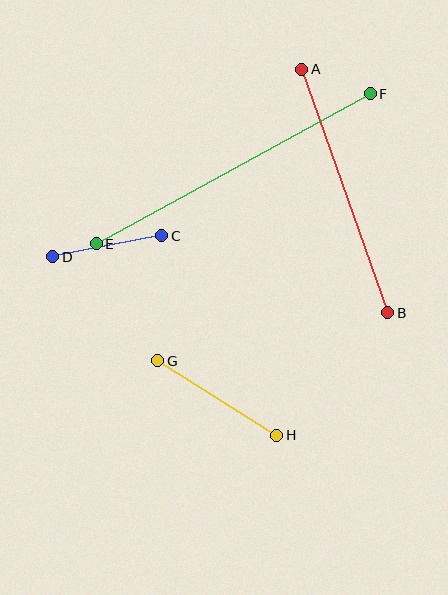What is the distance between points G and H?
The distance is approximately 140 pixels.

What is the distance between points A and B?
The distance is approximately 258 pixels.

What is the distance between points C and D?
The distance is approximately 111 pixels.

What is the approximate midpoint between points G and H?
The midpoint is at approximately (217, 398) pixels.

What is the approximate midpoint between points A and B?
The midpoint is at approximately (345, 191) pixels.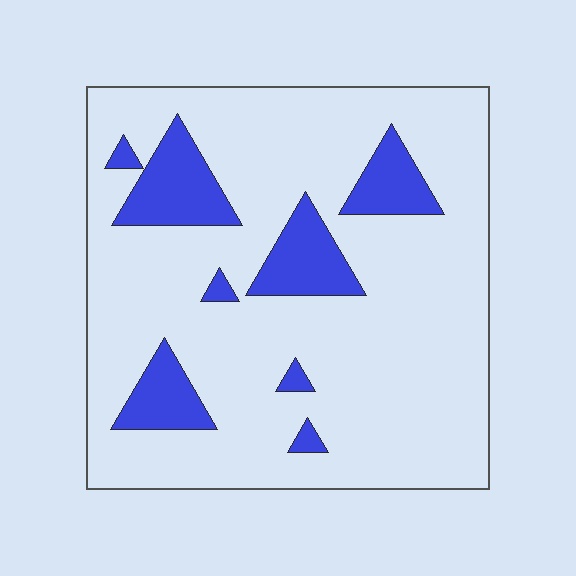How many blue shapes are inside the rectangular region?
8.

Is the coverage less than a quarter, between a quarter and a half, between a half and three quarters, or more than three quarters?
Less than a quarter.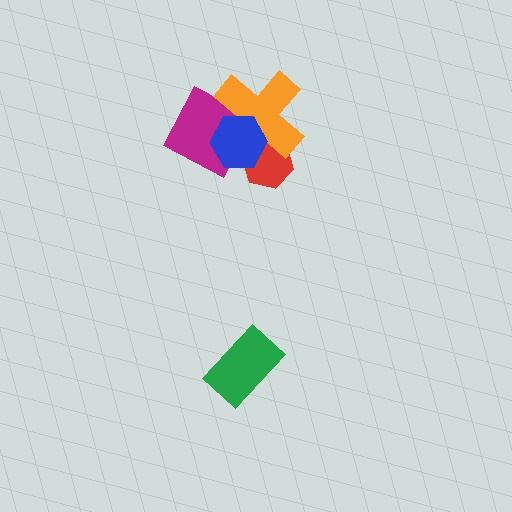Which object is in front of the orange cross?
The blue hexagon is in front of the orange cross.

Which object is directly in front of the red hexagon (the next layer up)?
The magenta diamond is directly in front of the red hexagon.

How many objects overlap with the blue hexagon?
3 objects overlap with the blue hexagon.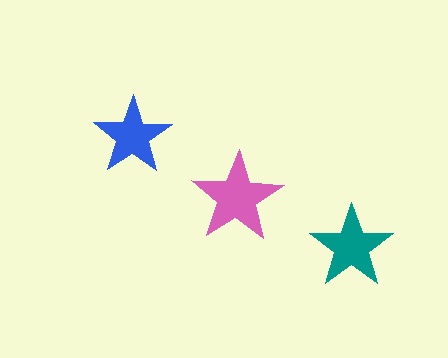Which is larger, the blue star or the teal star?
The teal one.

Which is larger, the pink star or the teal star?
The pink one.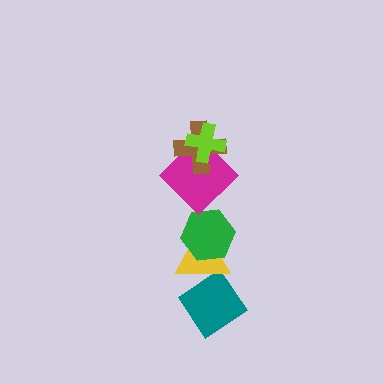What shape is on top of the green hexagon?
The magenta diamond is on top of the green hexagon.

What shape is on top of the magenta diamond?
The brown cross is on top of the magenta diamond.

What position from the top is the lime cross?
The lime cross is 1st from the top.